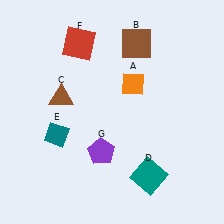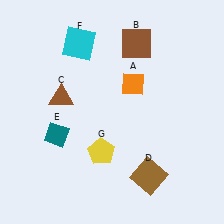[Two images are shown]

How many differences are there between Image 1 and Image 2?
There are 3 differences between the two images.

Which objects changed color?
D changed from teal to brown. F changed from red to cyan. G changed from purple to yellow.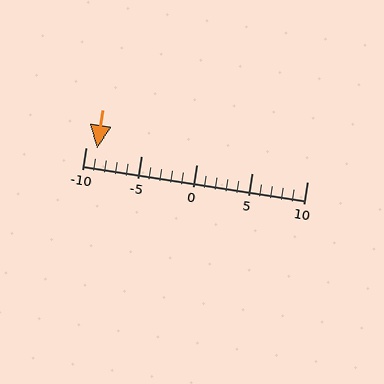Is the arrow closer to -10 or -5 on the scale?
The arrow is closer to -10.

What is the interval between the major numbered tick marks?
The major tick marks are spaced 5 units apart.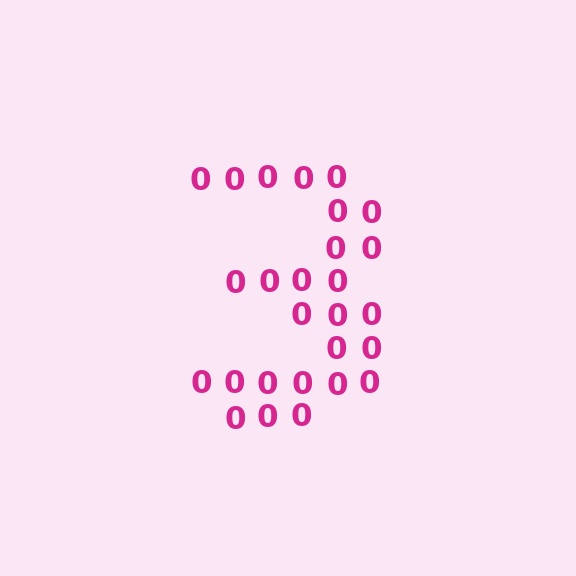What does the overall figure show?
The overall figure shows the digit 3.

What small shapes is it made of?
It is made of small digit 0's.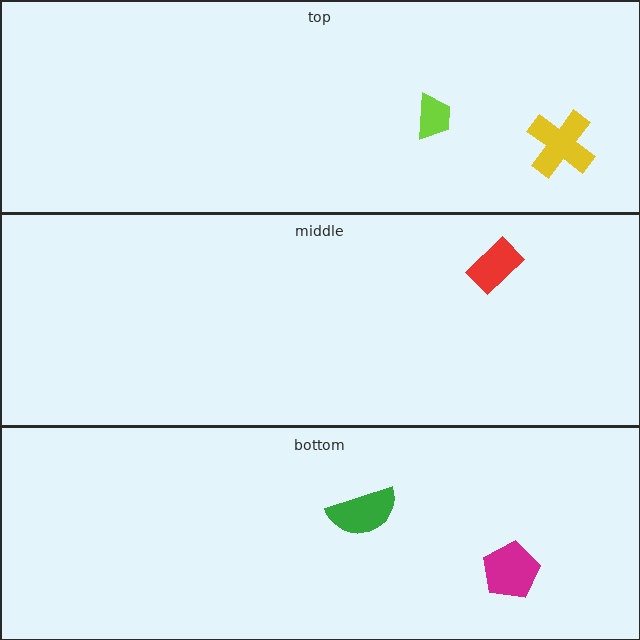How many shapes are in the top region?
2.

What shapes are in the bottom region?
The magenta pentagon, the green semicircle.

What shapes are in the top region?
The lime trapezoid, the yellow cross.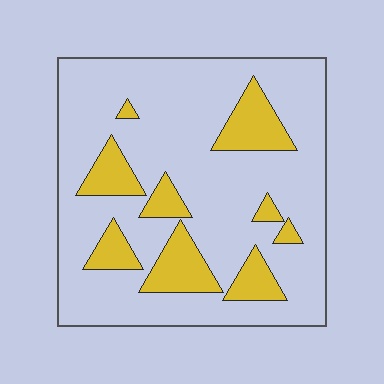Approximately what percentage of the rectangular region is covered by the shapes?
Approximately 20%.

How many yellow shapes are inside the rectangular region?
9.